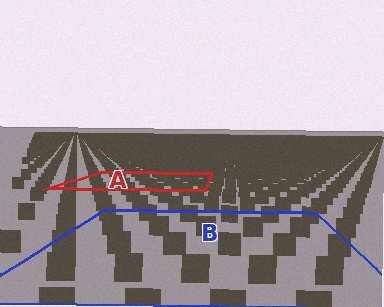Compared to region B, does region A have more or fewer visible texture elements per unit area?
Region A has more texture elements per unit area — they are packed more densely because it is farther away.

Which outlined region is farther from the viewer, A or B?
Region A is farther from the viewer — the texture elements inside it appear smaller and more densely packed.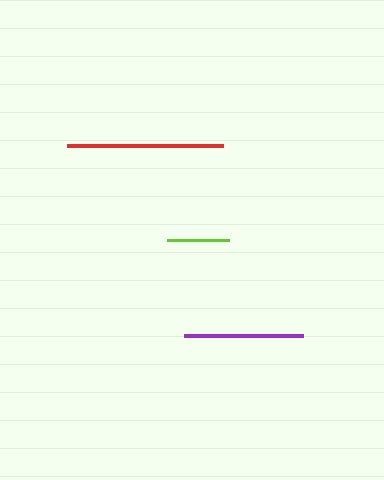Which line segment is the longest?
The red line is the longest at approximately 156 pixels.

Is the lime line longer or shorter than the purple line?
The purple line is longer than the lime line.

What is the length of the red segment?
The red segment is approximately 156 pixels long.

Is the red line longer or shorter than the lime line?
The red line is longer than the lime line.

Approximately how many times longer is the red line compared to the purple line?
The red line is approximately 1.3 times the length of the purple line.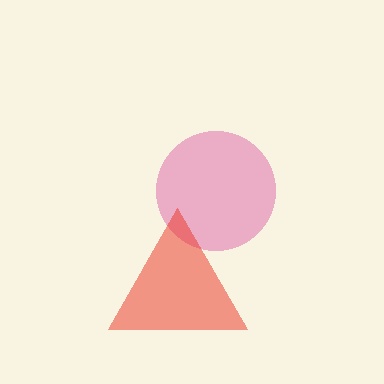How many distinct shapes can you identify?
There are 2 distinct shapes: a pink circle, a red triangle.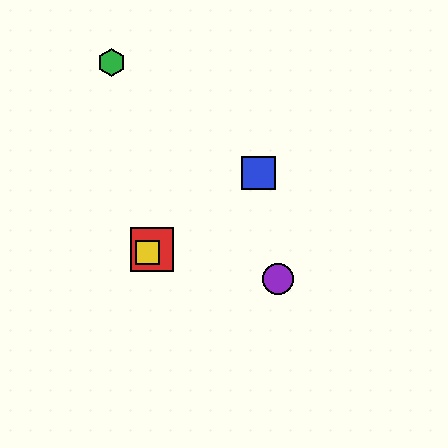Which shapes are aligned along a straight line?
The red square, the blue square, the yellow square are aligned along a straight line.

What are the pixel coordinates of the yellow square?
The yellow square is at (148, 253).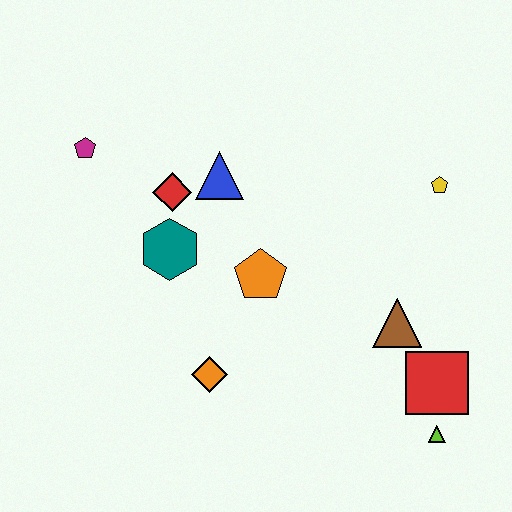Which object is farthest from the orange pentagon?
The lime triangle is farthest from the orange pentagon.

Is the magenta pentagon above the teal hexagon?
Yes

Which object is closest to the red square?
The lime triangle is closest to the red square.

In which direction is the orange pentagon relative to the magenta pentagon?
The orange pentagon is to the right of the magenta pentagon.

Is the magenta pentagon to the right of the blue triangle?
No